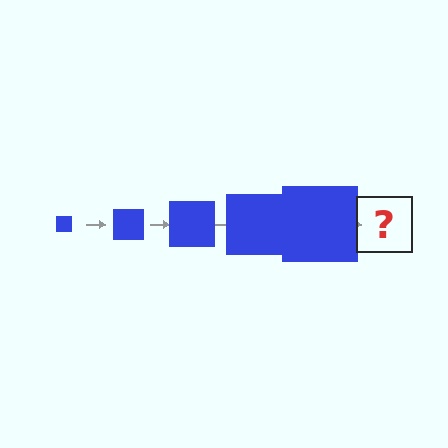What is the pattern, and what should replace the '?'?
The pattern is that the square gets progressively larger each step. The '?' should be a blue square, larger than the previous one.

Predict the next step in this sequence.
The next step is a blue square, larger than the previous one.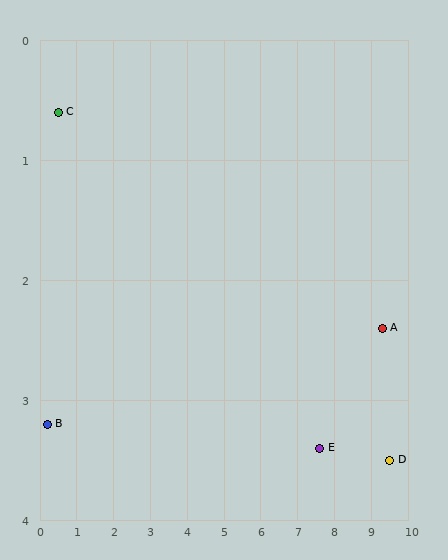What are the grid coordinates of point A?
Point A is at approximately (9.3, 2.4).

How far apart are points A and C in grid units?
Points A and C are about 9.0 grid units apart.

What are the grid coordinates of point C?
Point C is at approximately (0.5, 0.6).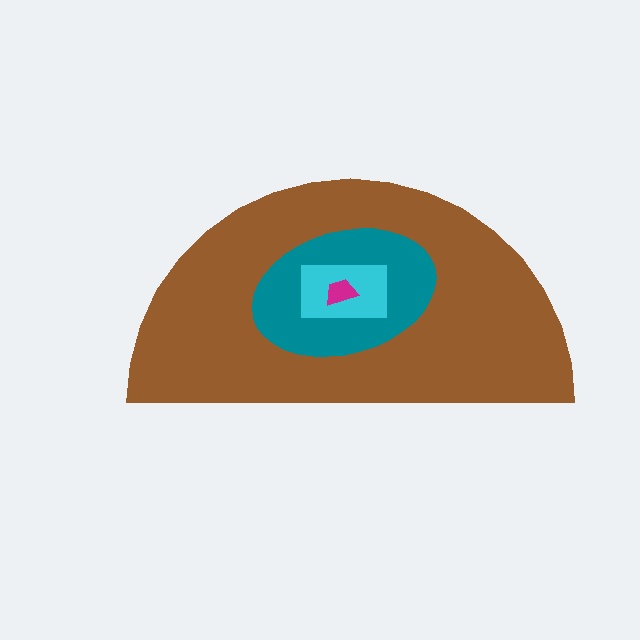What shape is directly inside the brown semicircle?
The teal ellipse.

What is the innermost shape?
The magenta trapezoid.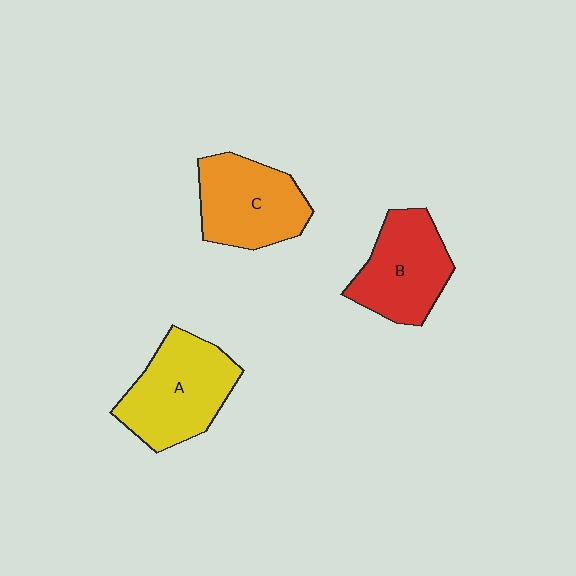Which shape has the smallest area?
Shape B (red).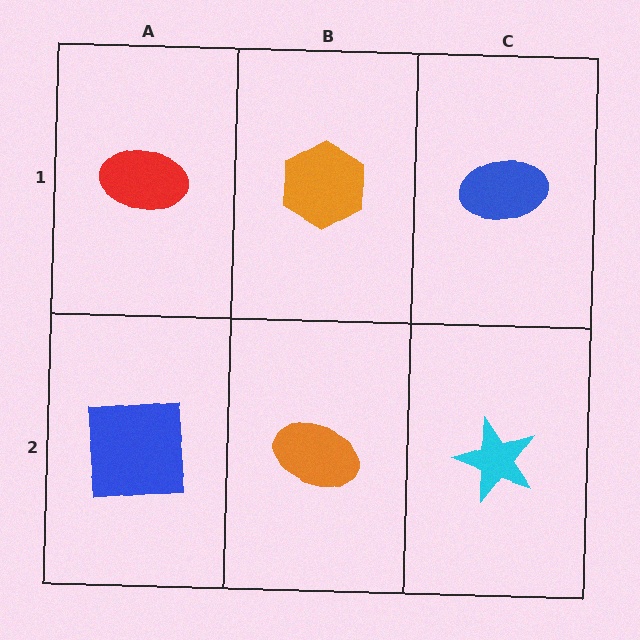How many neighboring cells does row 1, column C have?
2.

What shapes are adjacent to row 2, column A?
A red ellipse (row 1, column A), an orange ellipse (row 2, column B).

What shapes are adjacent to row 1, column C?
A cyan star (row 2, column C), an orange hexagon (row 1, column B).